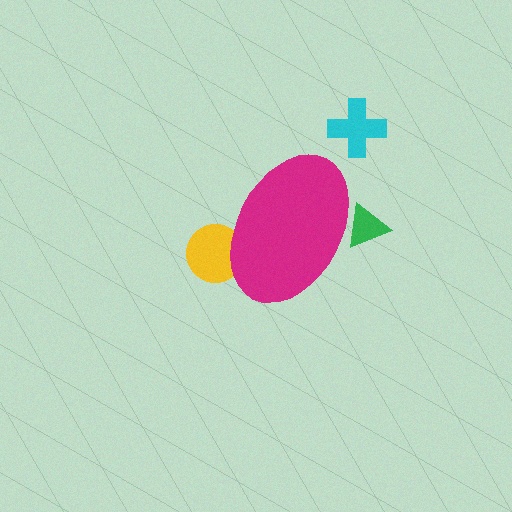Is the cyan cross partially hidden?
No, the cyan cross is fully visible.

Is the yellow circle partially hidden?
Yes, the yellow circle is partially hidden behind the magenta ellipse.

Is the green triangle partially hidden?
Yes, the green triangle is partially hidden behind the magenta ellipse.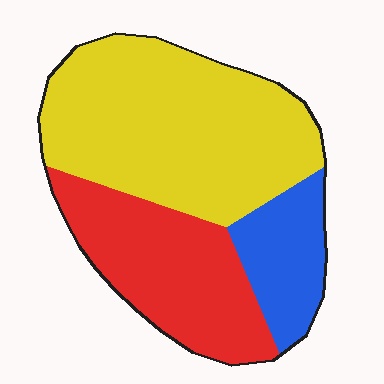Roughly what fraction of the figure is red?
Red takes up about one third (1/3) of the figure.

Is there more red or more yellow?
Yellow.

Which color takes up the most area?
Yellow, at roughly 55%.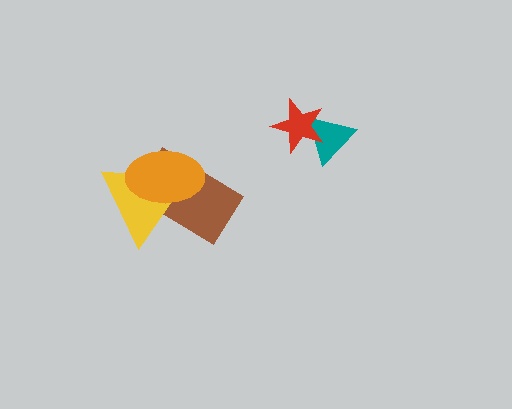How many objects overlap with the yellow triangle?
2 objects overlap with the yellow triangle.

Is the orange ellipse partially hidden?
No, no other shape covers it.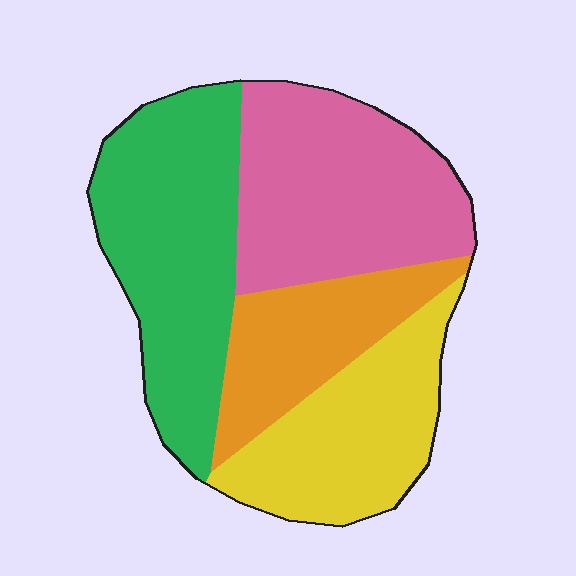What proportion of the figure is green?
Green covers about 30% of the figure.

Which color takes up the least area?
Orange, at roughly 15%.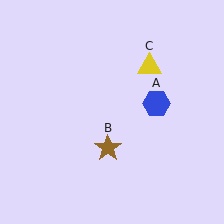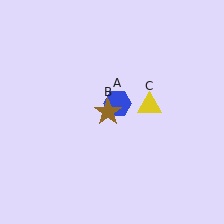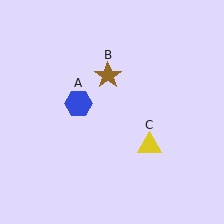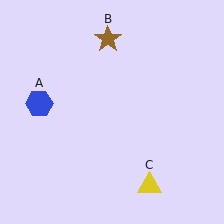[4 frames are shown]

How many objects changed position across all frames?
3 objects changed position: blue hexagon (object A), brown star (object B), yellow triangle (object C).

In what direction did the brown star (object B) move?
The brown star (object B) moved up.